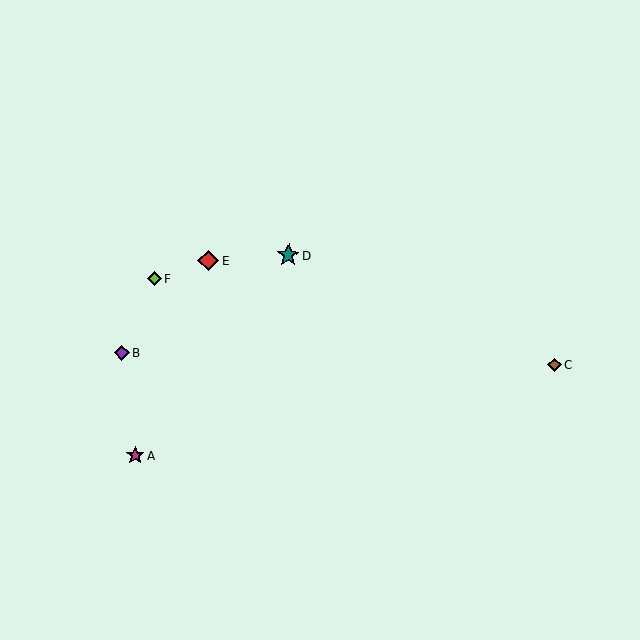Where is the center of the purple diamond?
The center of the purple diamond is at (122, 353).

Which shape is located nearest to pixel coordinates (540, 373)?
The brown diamond (labeled C) at (554, 365) is nearest to that location.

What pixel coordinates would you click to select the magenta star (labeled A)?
Click at (135, 456) to select the magenta star A.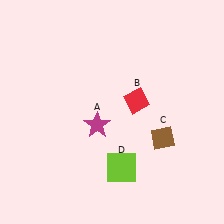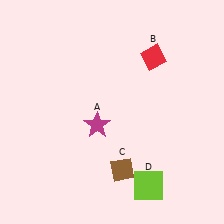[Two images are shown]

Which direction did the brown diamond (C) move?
The brown diamond (C) moved left.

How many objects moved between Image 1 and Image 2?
3 objects moved between the two images.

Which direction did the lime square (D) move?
The lime square (D) moved right.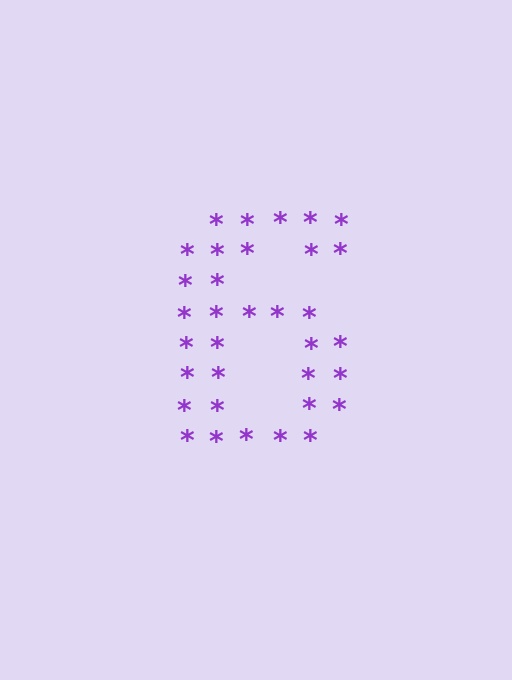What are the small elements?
The small elements are asterisks.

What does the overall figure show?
The overall figure shows the digit 6.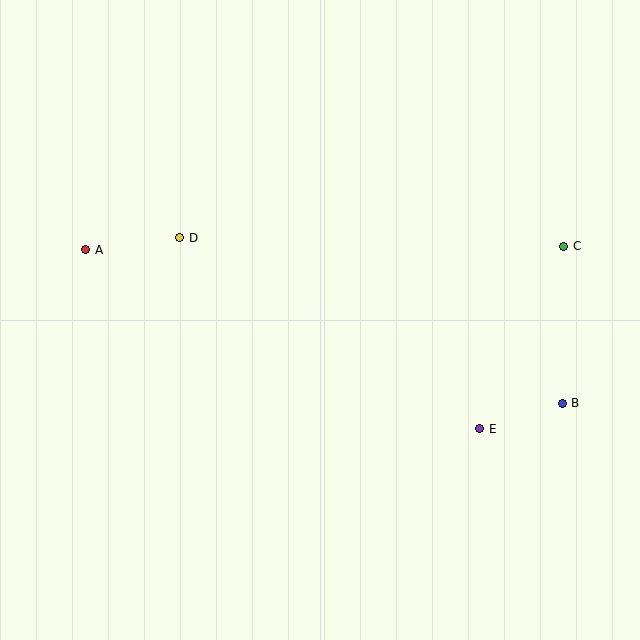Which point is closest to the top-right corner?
Point C is closest to the top-right corner.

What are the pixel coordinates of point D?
Point D is at (180, 238).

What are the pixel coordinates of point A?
Point A is at (86, 250).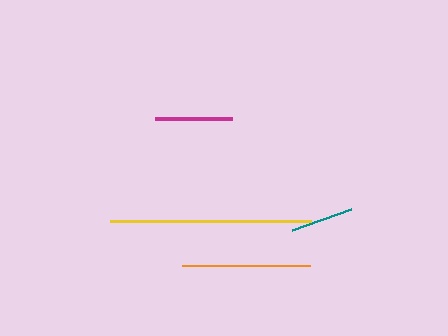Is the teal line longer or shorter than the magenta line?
The magenta line is longer than the teal line.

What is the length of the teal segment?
The teal segment is approximately 62 pixels long.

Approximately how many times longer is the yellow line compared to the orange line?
The yellow line is approximately 1.6 times the length of the orange line.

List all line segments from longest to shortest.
From longest to shortest: yellow, orange, magenta, teal.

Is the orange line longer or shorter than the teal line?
The orange line is longer than the teal line.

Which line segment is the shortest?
The teal line is the shortest at approximately 62 pixels.